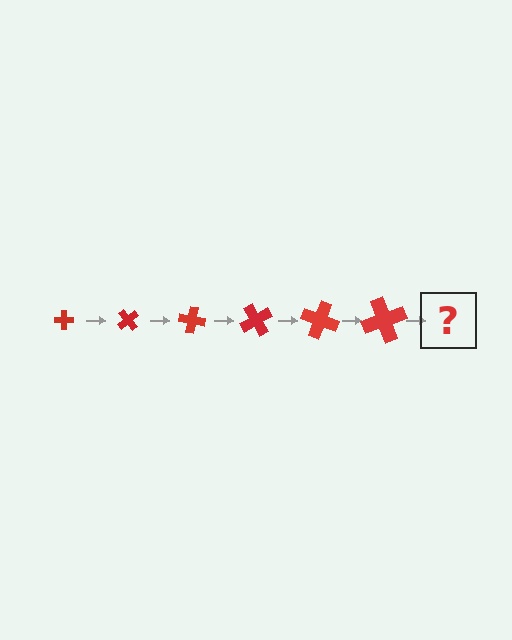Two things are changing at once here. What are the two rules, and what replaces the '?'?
The two rules are that the cross grows larger each step and it rotates 50 degrees each step. The '?' should be a cross, larger than the previous one and rotated 300 degrees from the start.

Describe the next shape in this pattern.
It should be a cross, larger than the previous one and rotated 300 degrees from the start.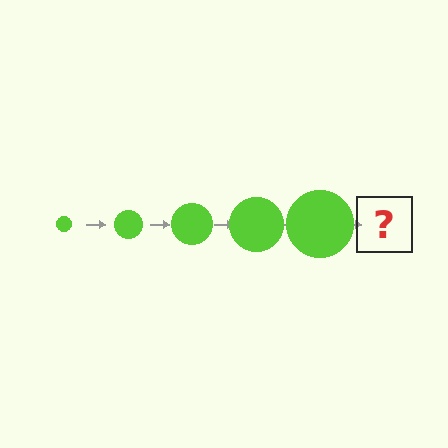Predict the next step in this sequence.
The next step is a lime circle, larger than the previous one.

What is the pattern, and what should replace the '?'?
The pattern is that the circle gets progressively larger each step. The '?' should be a lime circle, larger than the previous one.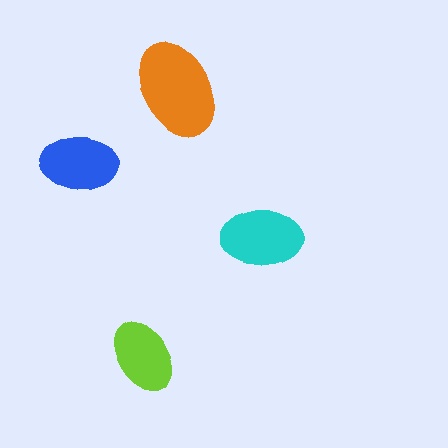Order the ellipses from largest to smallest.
the orange one, the cyan one, the blue one, the lime one.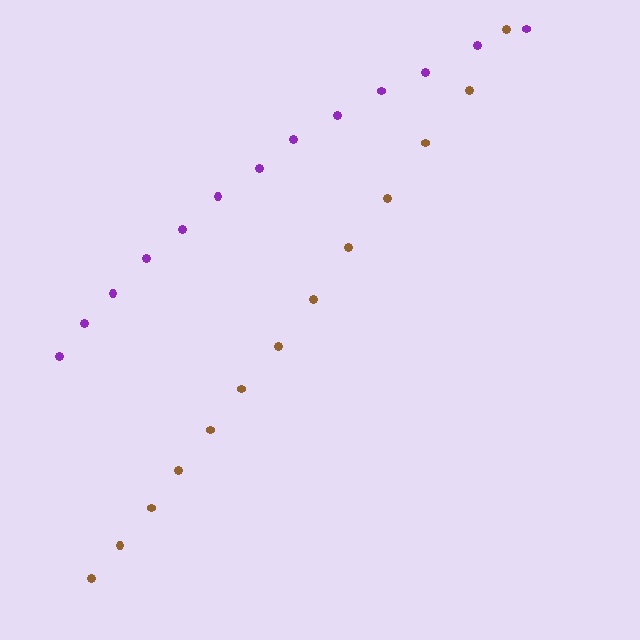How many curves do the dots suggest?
There are 2 distinct paths.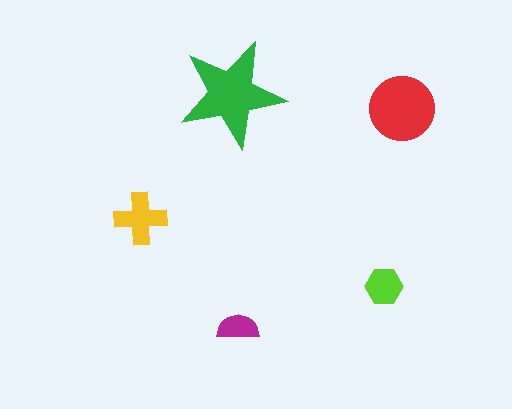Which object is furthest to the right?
The red circle is rightmost.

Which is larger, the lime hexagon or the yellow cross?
The yellow cross.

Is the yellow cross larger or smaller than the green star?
Smaller.